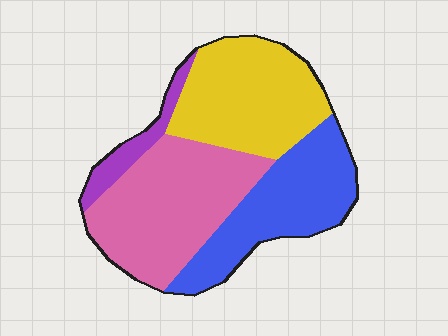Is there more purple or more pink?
Pink.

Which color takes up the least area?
Purple, at roughly 5%.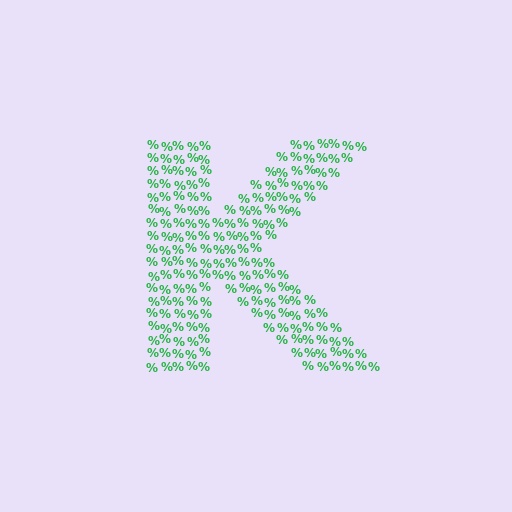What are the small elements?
The small elements are percent signs.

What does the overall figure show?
The overall figure shows the letter K.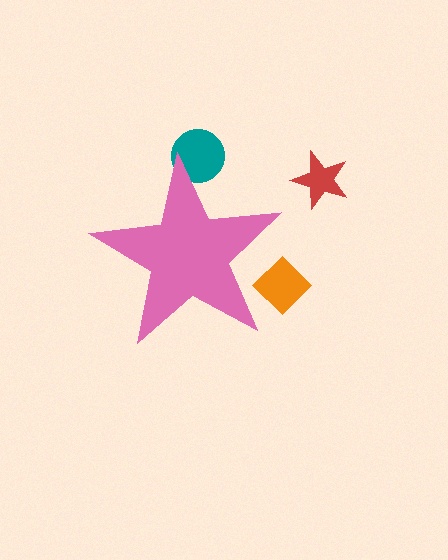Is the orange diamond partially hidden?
Yes, the orange diamond is partially hidden behind the pink star.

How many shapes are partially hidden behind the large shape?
2 shapes are partially hidden.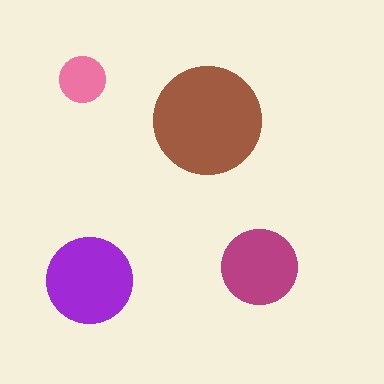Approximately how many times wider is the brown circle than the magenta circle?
About 1.5 times wider.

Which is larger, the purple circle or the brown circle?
The brown one.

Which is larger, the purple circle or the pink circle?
The purple one.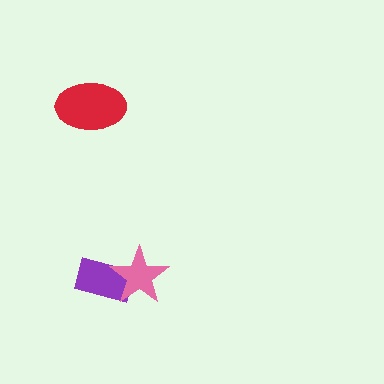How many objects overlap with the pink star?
1 object overlaps with the pink star.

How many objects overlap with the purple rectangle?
1 object overlaps with the purple rectangle.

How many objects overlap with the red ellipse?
0 objects overlap with the red ellipse.